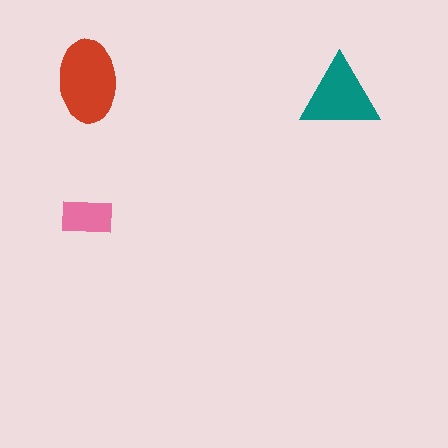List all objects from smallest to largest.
The pink rectangle, the teal triangle, the red ellipse.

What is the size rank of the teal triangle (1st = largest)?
2nd.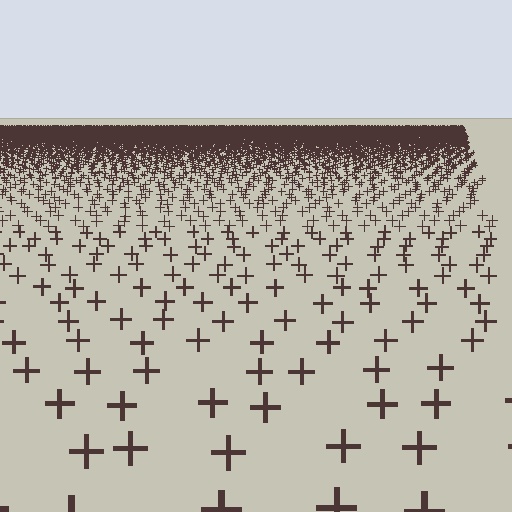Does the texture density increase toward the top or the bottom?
Density increases toward the top.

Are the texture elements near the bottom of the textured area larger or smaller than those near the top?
Larger. Near the bottom, elements are closer to the viewer and appear at a bigger on-screen size.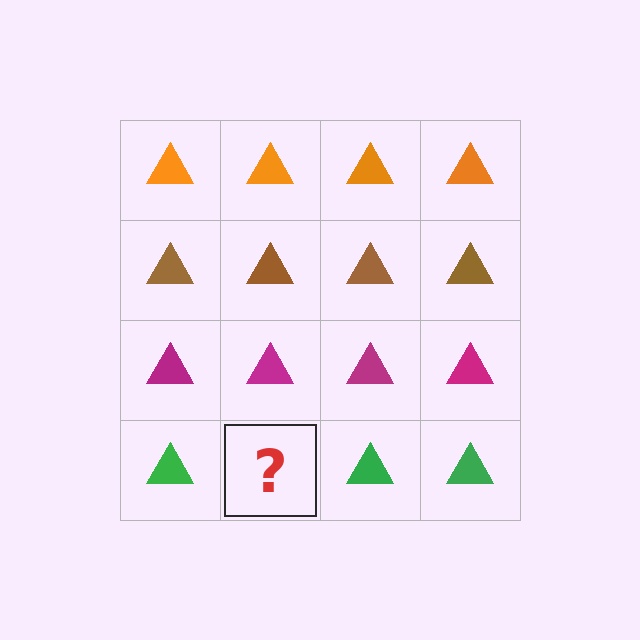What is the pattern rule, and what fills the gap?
The rule is that each row has a consistent color. The gap should be filled with a green triangle.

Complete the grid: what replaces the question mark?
The question mark should be replaced with a green triangle.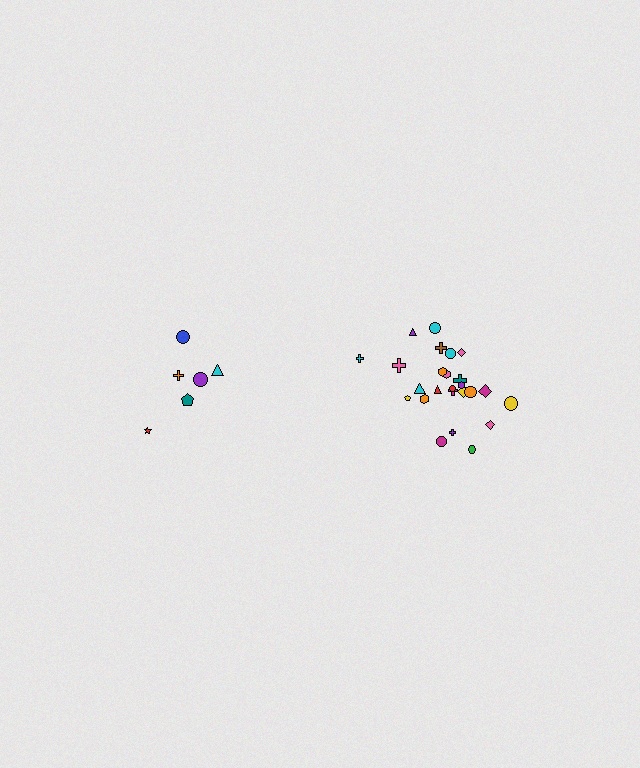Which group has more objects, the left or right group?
The right group.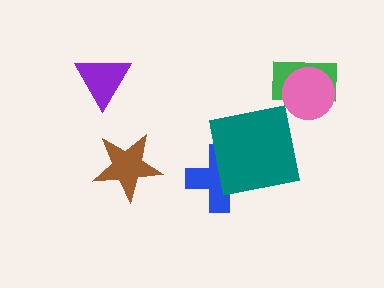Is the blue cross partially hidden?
Yes, it is partially covered by another shape.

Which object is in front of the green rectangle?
The pink circle is in front of the green rectangle.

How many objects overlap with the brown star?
0 objects overlap with the brown star.